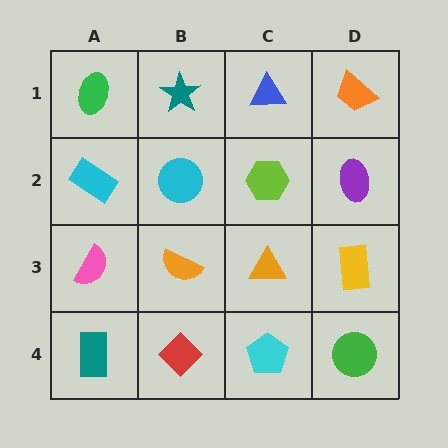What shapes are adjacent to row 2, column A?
A green ellipse (row 1, column A), a pink semicircle (row 3, column A), a cyan circle (row 2, column B).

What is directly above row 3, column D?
A purple ellipse.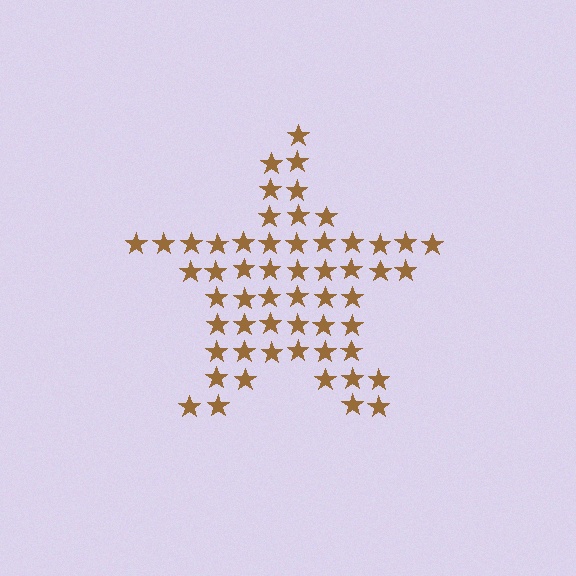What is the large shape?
The large shape is a star.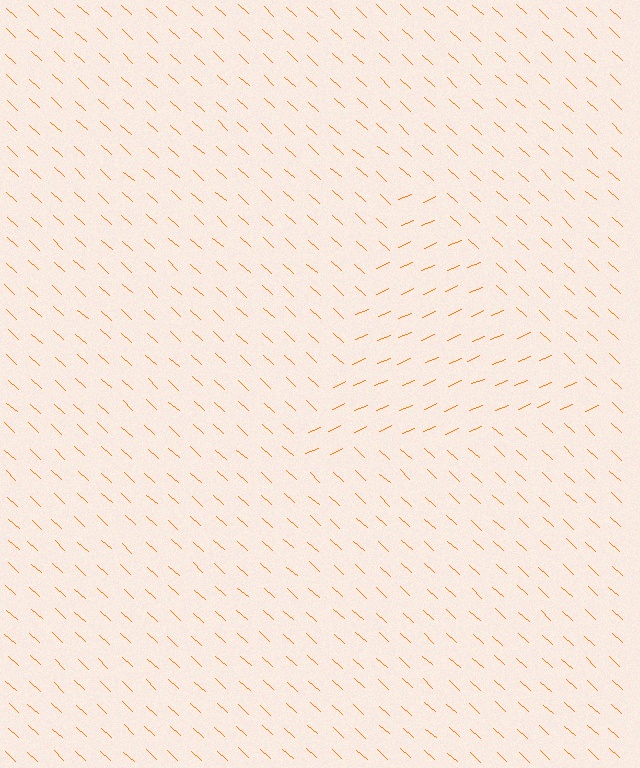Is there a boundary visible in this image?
Yes, there is a texture boundary formed by a change in line orientation.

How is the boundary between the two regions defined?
The boundary is defined purely by a change in line orientation (approximately 66 degrees difference). All lines are the same color and thickness.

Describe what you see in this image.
The image is filled with small orange line segments. A triangle region in the image has lines oriented differently from the surrounding lines, creating a visible texture boundary.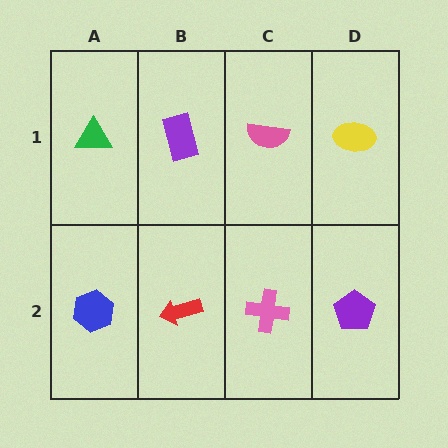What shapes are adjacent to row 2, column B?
A purple rectangle (row 1, column B), a blue hexagon (row 2, column A), a pink cross (row 2, column C).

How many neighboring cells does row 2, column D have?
2.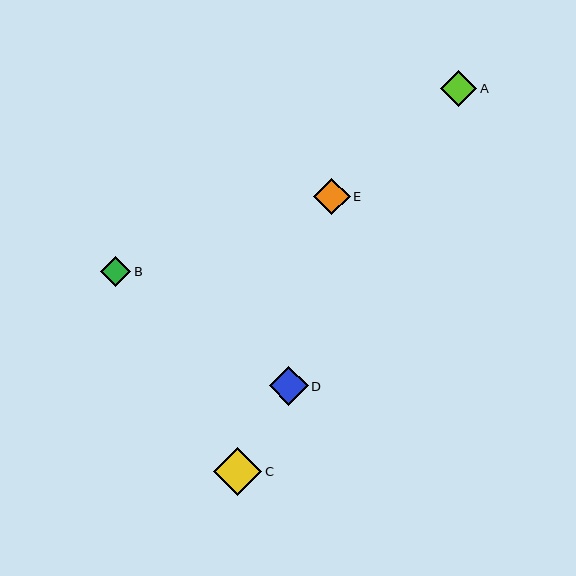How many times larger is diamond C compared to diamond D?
Diamond C is approximately 1.2 times the size of diamond D.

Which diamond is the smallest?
Diamond B is the smallest with a size of approximately 31 pixels.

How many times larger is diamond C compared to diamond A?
Diamond C is approximately 1.3 times the size of diamond A.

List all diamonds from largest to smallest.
From largest to smallest: C, D, E, A, B.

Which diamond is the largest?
Diamond C is the largest with a size of approximately 48 pixels.